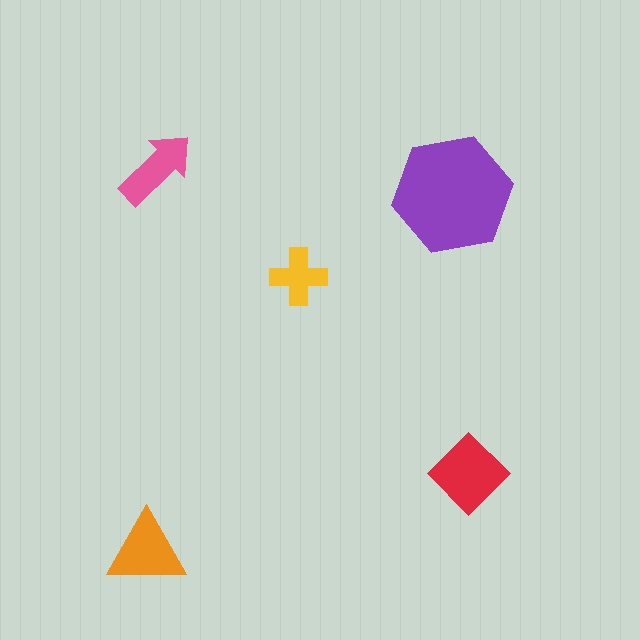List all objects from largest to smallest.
The purple hexagon, the red diamond, the orange triangle, the pink arrow, the yellow cross.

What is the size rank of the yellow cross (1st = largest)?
5th.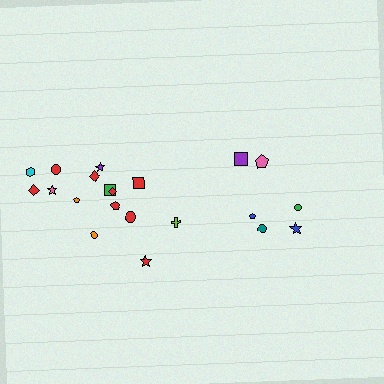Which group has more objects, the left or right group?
The left group.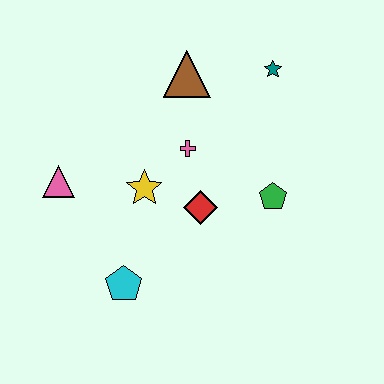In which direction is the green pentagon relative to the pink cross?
The green pentagon is to the right of the pink cross.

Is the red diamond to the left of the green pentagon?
Yes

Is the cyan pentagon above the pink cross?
No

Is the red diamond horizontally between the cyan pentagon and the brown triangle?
No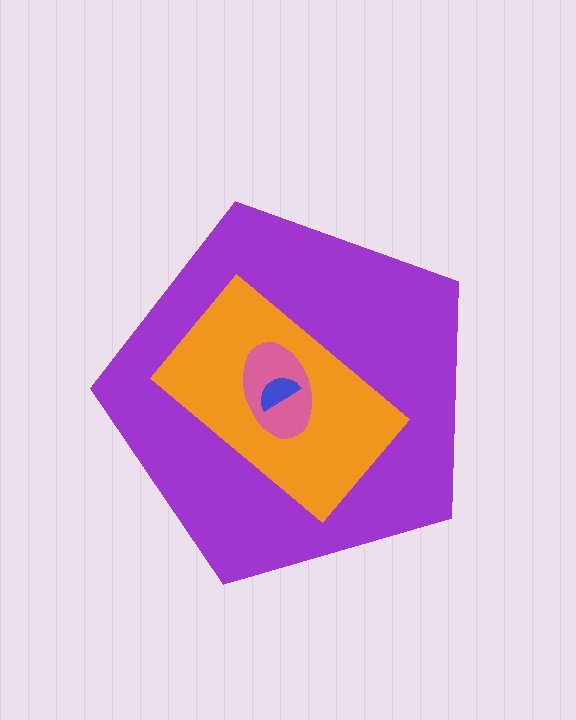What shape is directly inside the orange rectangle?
The pink ellipse.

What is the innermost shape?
The blue semicircle.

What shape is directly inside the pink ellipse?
The blue semicircle.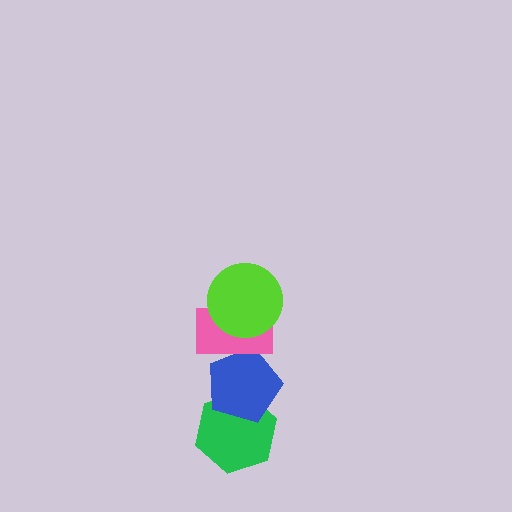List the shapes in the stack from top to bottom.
From top to bottom: the lime circle, the pink rectangle, the blue pentagon, the green hexagon.